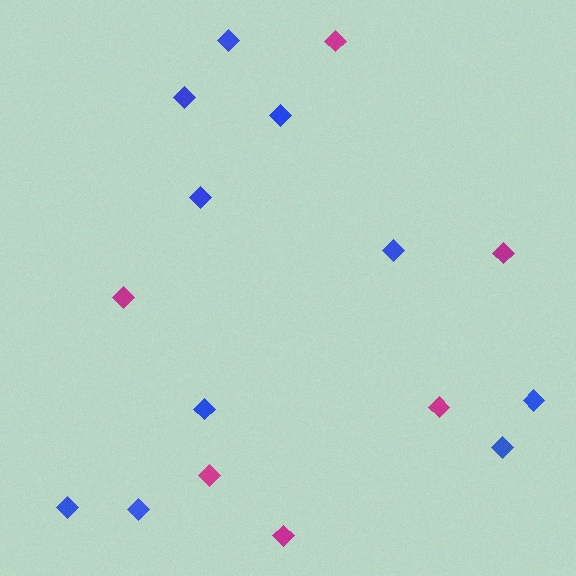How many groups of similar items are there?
There are 2 groups: one group of magenta diamonds (6) and one group of blue diamonds (10).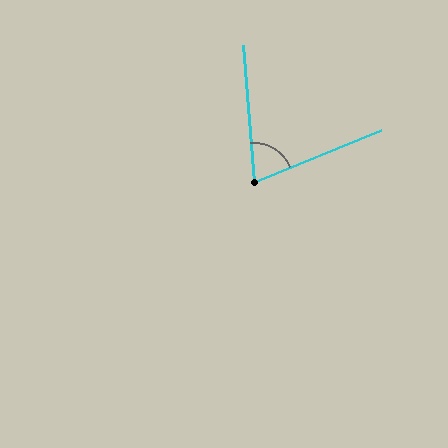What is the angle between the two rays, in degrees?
Approximately 73 degrees.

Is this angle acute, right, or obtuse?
It is acute.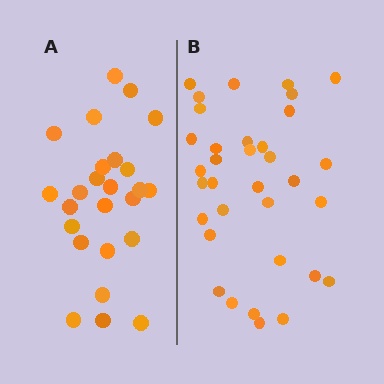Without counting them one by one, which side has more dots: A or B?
Region B (the right region) has more dots.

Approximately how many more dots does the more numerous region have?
Region B has roughly 8 or so more dots than region A.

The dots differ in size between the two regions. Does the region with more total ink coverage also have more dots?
No. Region A has more total ink coverage because its dots are larger, but region B actually contains more individual dots. Total area can be misleading — the number of items is what matters here.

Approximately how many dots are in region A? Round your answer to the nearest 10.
About 20 dots. (The exact count is 25, which rounds to 20.)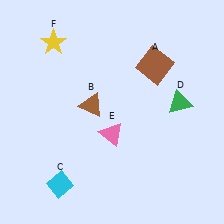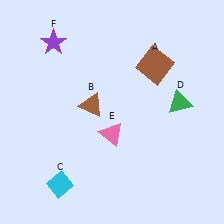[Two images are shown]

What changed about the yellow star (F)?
In Image 1, F is yellow. In Image 2, it changed to purple.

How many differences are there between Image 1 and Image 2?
There is 1 difference between the two images.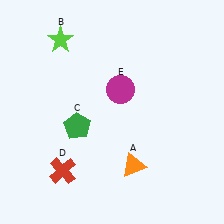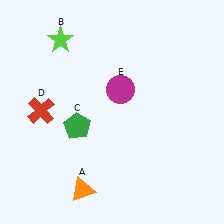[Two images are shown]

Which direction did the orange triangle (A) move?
The orange triangle (A) moved left.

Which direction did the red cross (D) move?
The red cross (D) moved up.